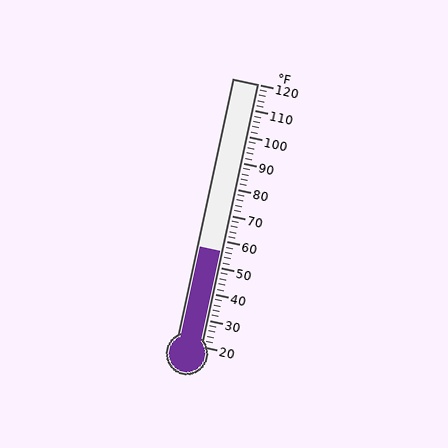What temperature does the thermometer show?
The thermometer shows approximately 56°F.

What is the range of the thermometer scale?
The thermometer scale ranges from 20°F to 120°F.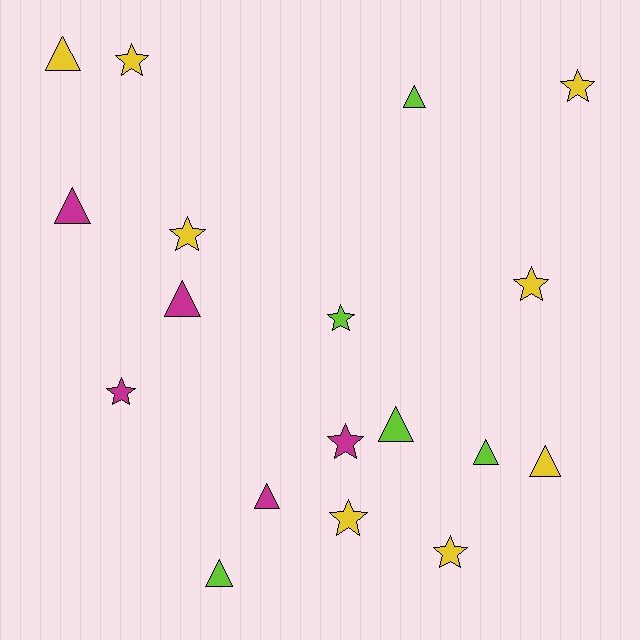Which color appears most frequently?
Yellow, with 8 objects.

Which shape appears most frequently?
Star, with 9 objects.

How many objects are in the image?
There are 18 objects.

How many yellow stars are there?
There are 6 yellow stars.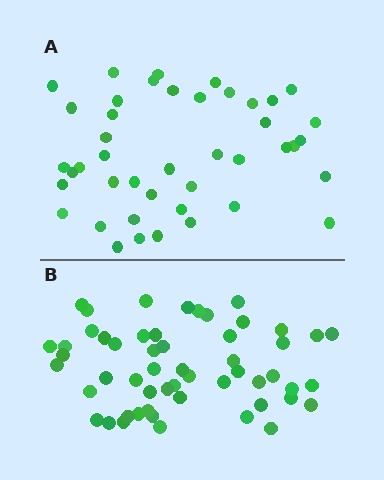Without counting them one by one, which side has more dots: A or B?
Region B (the bottom region) has more dots.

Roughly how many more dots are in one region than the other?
Region B has roughly 12 or so more dots than region A.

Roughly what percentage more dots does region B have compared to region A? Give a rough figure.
About 25% more.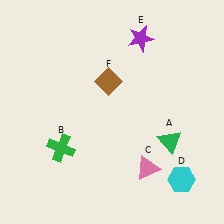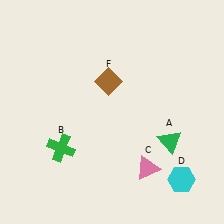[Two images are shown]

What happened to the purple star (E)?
The purple star (E) was removed in Image 2. It was in the top-right area of Image 1.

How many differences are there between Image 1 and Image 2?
There is 1 difference between the two images.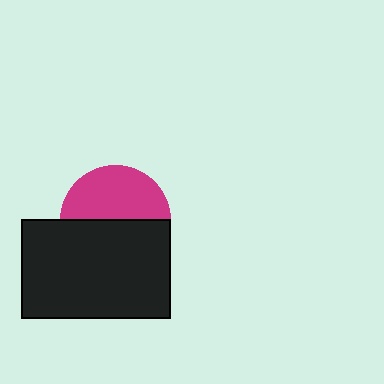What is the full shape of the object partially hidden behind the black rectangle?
The partially hidden object is a magenta circle.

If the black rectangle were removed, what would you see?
You would see the complete magenta circle.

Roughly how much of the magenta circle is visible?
About half of it is visible (roughly 49%).